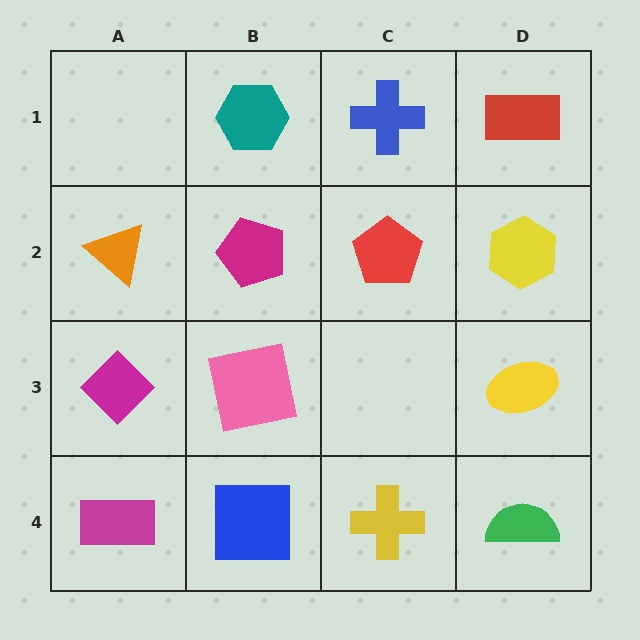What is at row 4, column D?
A green semicircle.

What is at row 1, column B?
A teal hexagon.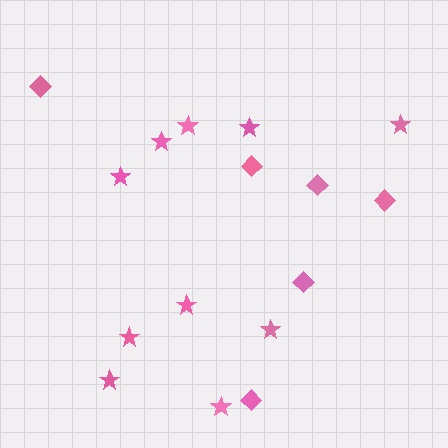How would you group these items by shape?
There are 2 groups: one group of stars (10) and one group of diamonds (6).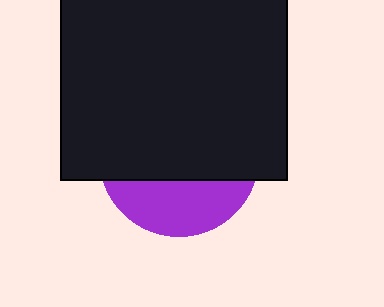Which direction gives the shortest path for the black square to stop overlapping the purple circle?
Moving up gives the shortest separation.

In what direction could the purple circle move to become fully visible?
The purple circle could move down. That would shift it out from behind the black square entirely.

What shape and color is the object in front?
The object in front is a black square.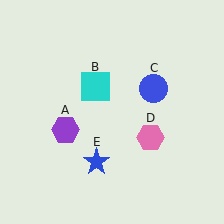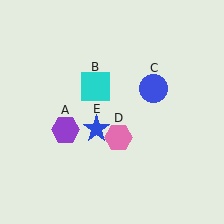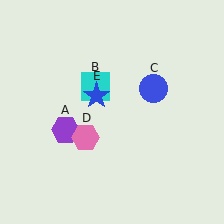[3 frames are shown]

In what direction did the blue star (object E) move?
The blue star (object E) moved up.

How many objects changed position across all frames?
2 objects changed position: pink hexagon (object D), blue star (object E).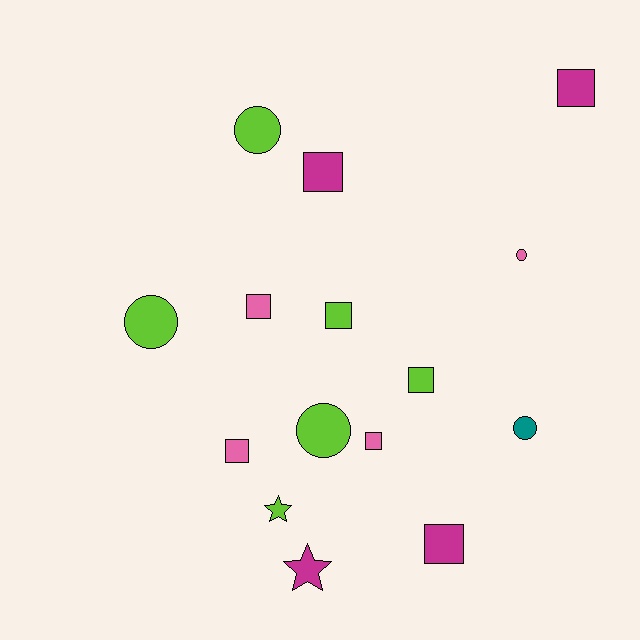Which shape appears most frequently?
Square, with 8 objects.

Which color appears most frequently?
Lime, with 6 objects.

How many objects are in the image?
There are 15 objects.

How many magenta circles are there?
There are no magenta circles.